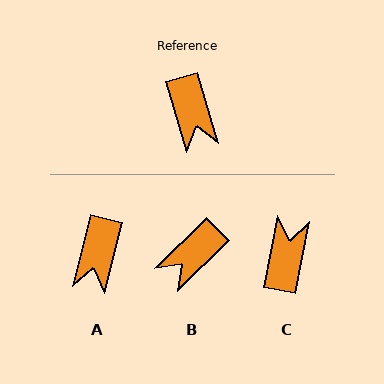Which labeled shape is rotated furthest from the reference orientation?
C, about 153 degrees away.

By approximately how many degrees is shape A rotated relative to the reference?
Approximately 30 degrees clockwise.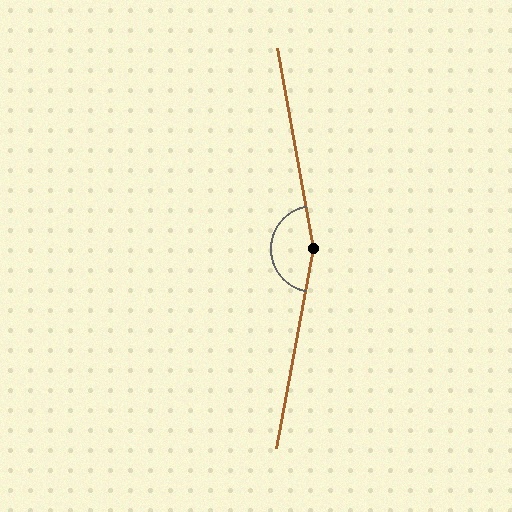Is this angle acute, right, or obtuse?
It is obtuse.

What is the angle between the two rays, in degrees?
Approximately 159 degrees.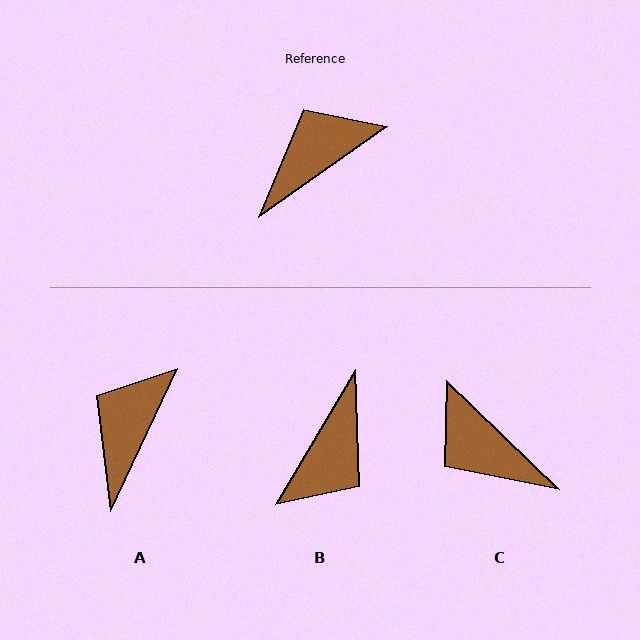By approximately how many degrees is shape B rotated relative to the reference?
Approximately 156 degrees clockwise.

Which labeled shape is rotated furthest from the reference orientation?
B, about 156 degrees away.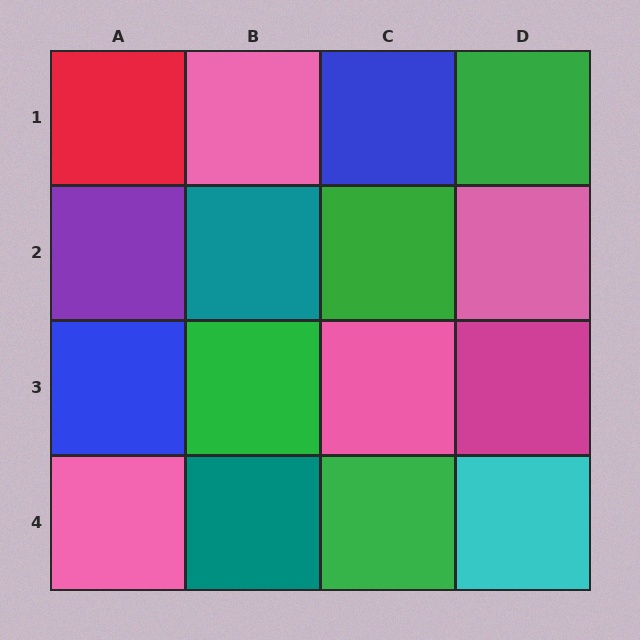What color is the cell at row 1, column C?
Blue.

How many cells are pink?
4 cells are pink.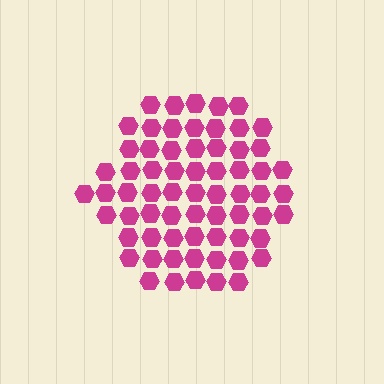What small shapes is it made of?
It is made of small hexagons.